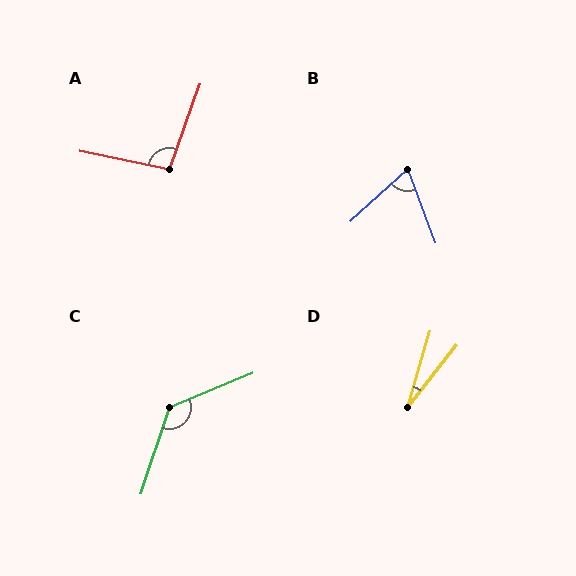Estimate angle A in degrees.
Approximately 98 degrees.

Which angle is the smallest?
D, at approximately 22 degrees.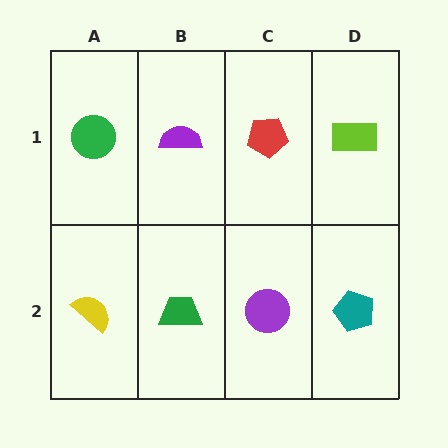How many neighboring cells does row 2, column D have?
2.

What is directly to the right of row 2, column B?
A purple circle.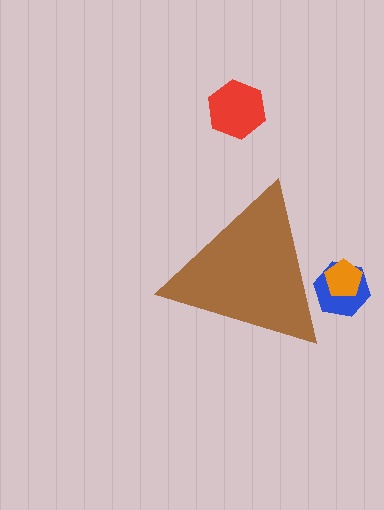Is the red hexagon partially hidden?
No, the red hexagon is fully visible.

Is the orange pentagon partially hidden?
Yes, the orange pentagon is partially hidden behind the brown triangle.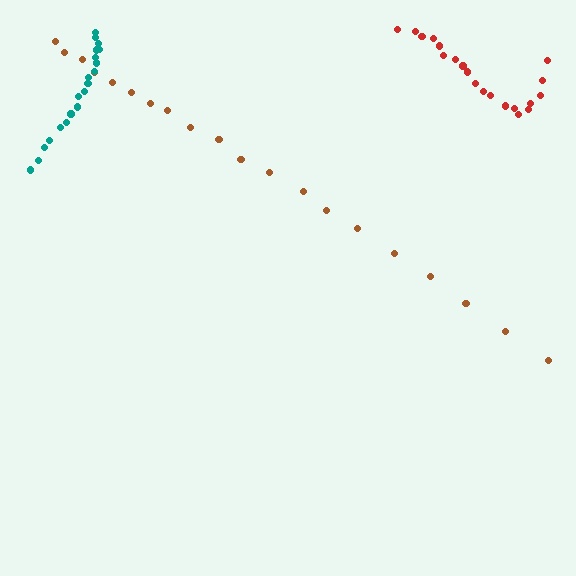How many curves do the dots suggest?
There are 3 distinct paths.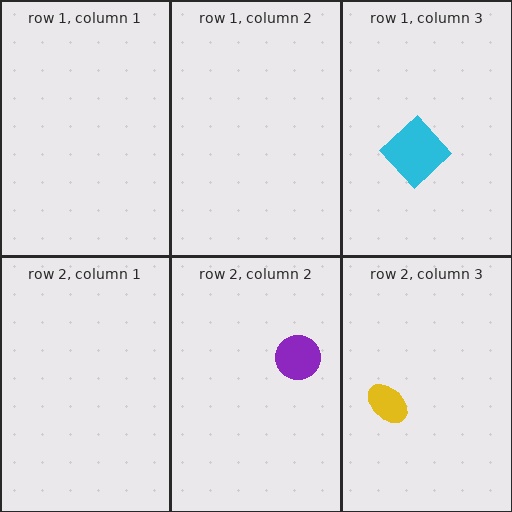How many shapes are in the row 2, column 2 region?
1.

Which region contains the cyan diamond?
The row 1, column 3 region.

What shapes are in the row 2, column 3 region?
The yellow ellipse.